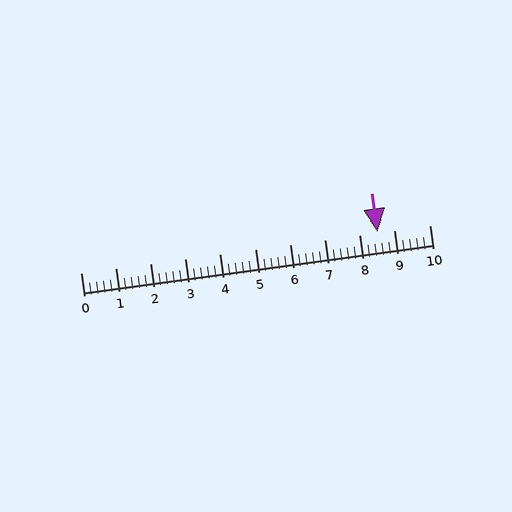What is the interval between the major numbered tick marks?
The major tick marks are spaced 1 units apart.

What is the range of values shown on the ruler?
The ruler shows values from 0 to 10.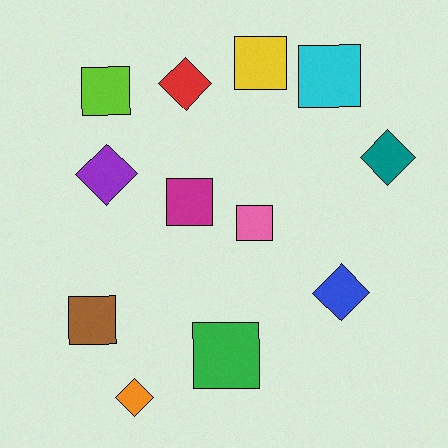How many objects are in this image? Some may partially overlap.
There are 12 objects.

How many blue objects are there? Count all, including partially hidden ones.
There is 1 blue object.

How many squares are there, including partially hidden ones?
There are 7 squares.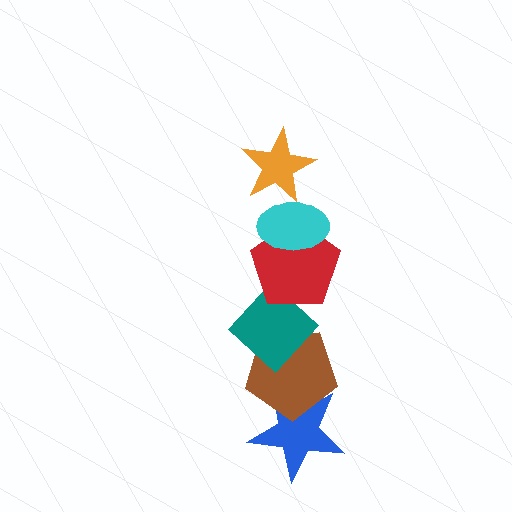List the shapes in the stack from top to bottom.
From top to bottom: the orange star, the cyan ellipse, the red pentagon, the teal diamond, the brown pentagon, the blue star.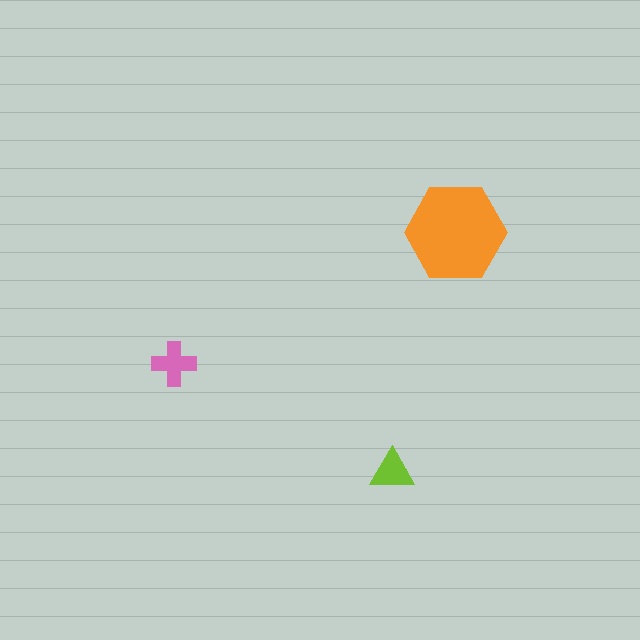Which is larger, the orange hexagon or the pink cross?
The orange hexagon.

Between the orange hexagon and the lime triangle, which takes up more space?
The orange hexagon.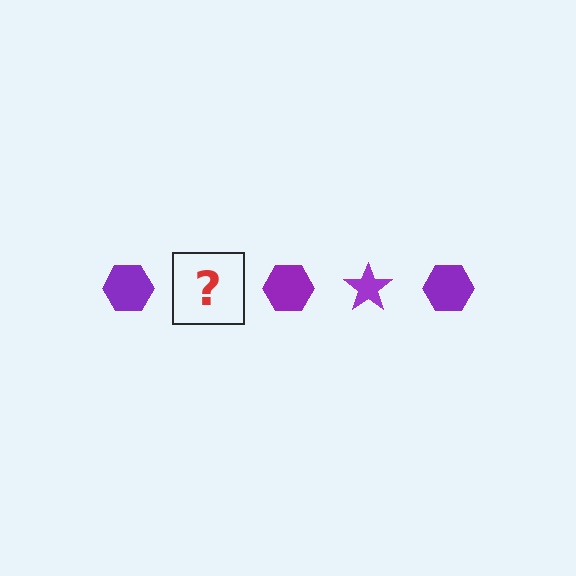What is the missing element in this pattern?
The missing element is a purple star.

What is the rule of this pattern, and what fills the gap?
The rule is that the pattern cycles through hexagon, star shapes in purple. The gap should be filled with a purple star.